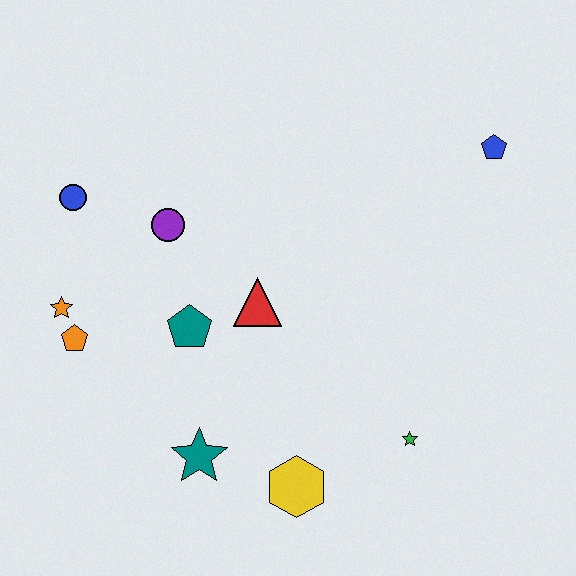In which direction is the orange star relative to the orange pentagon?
The orange star is above the orange pentagon.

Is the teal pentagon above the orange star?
No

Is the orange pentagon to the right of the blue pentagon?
No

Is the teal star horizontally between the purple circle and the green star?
Yes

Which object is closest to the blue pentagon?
The red triangle is closest to the blue pentagon.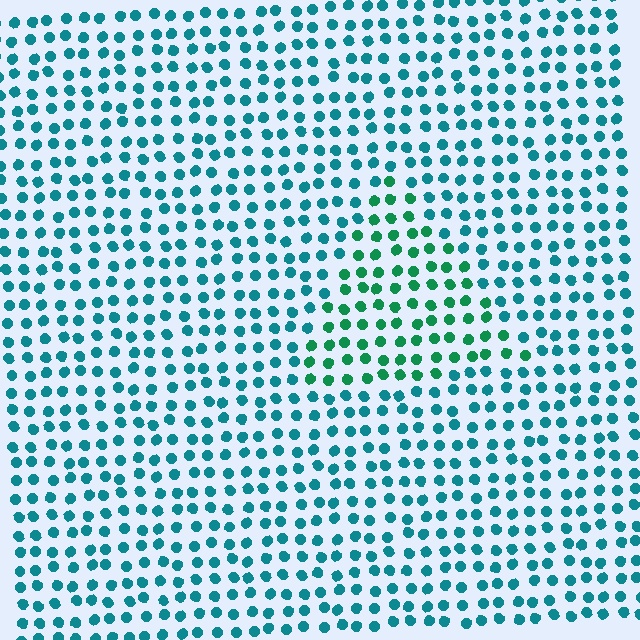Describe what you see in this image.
The image is filled with small teal elements in a uniform arrangement. A triangle-shaped region is visible where the elements are tinted to a slightly different hue, forming a subtle color boundary.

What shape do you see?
I see a triangle.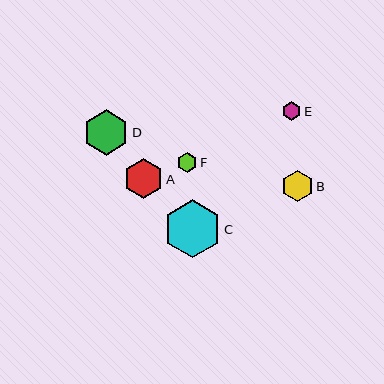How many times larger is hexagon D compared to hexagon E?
Hexagon D is approximately 2.4 times the size of hexagon E.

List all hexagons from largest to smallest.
From largest to smallest: C, D, A, B, F, E.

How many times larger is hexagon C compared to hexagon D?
Hexagon C is approximately 1.3 times the size of hexagon D.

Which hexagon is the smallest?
Hexagon E is the smallest with a size of approximately 19 pixels.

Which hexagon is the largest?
Hexagon C is the largest with a size of approximately 58 pixels.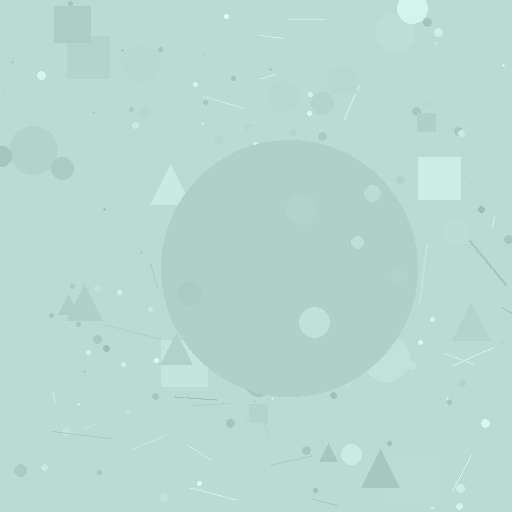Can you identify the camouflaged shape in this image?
The camouflaged shape is a circle.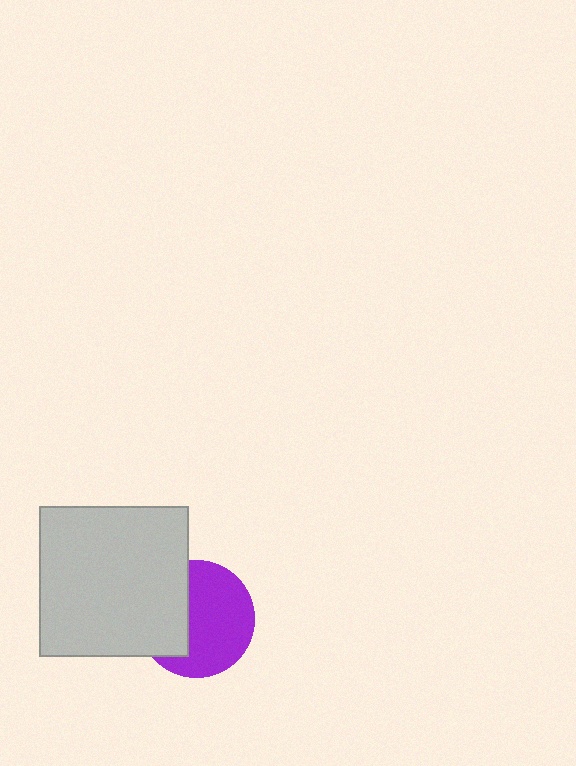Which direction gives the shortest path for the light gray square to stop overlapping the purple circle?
Moving left gives the shortest separation.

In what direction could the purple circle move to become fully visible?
The purple circle could move right. That would shift it out from behind the light gray square entirely.